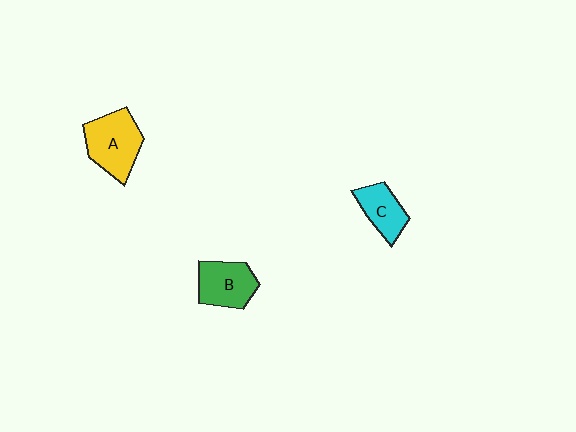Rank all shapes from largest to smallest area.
From largest to smallest: A (yellow), B (green), C (cyan).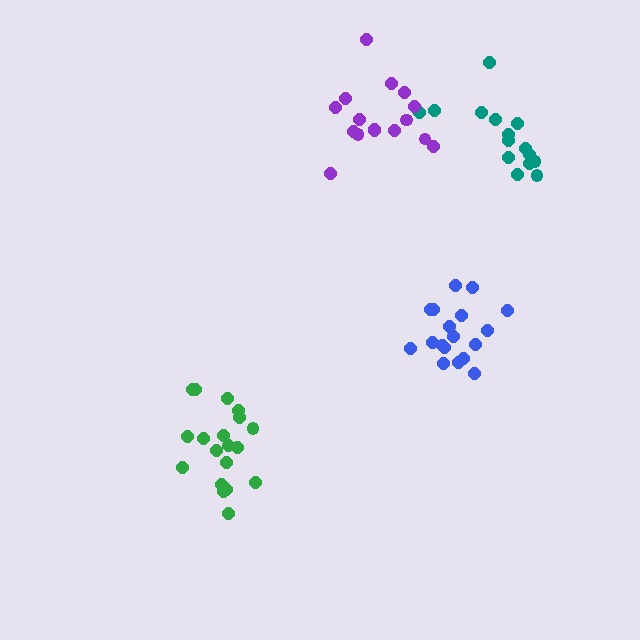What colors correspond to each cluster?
The clusters are colored: green, teal, purple, blue.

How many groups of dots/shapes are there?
There are 4 groups.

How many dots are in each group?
Group 1: 20 dots, Group 2: 15 dots, Group 3: 16 dots, Group 4: 18 dots (69 total).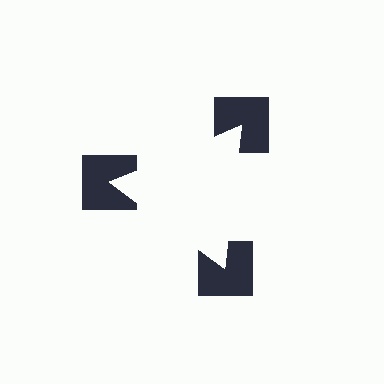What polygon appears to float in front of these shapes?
An illusory triangle — its edges are inferred from the aligned wedge cuts in the notched squares, not physically drawn.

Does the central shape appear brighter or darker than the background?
It typically appears slightly brighter than the background, even though no actual brightness change is drawn.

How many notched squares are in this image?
There are 3 — one at each vertex of the illusory triangle.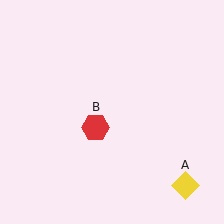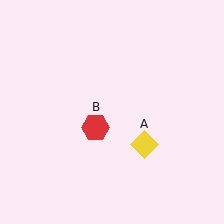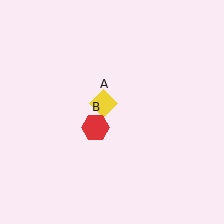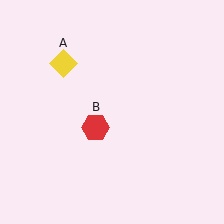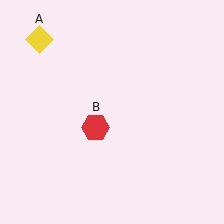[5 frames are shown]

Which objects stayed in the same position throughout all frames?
Red hexagon (object B) remained stationary.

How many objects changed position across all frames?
1 object changed position: yellow diamond (object A).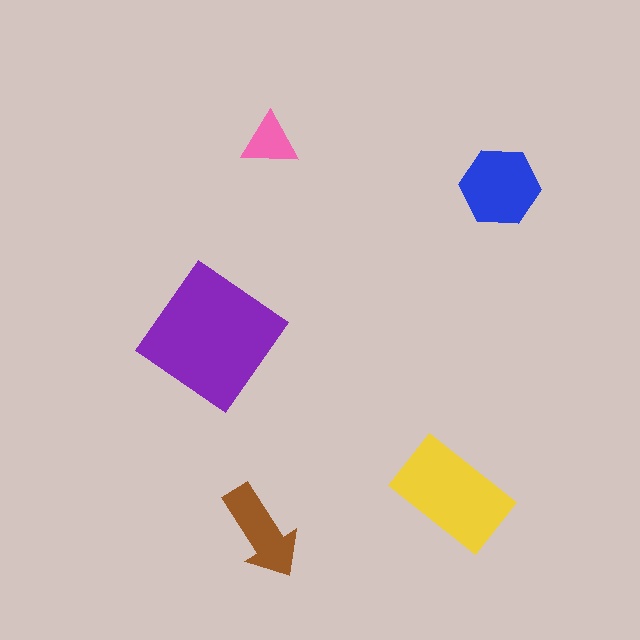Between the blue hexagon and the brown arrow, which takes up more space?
The blue hexagon.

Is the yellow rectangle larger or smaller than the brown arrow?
Larger.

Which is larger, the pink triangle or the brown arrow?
The brown arrow.